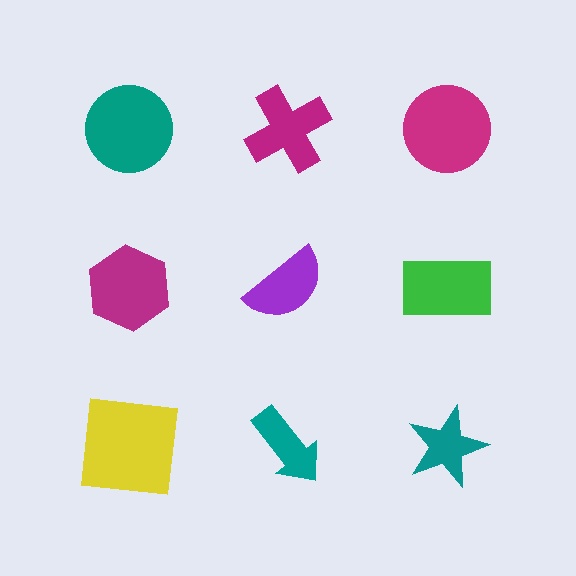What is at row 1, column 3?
A magenta circle.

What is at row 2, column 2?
A purple semicircle.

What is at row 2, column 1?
A magenta hexagon.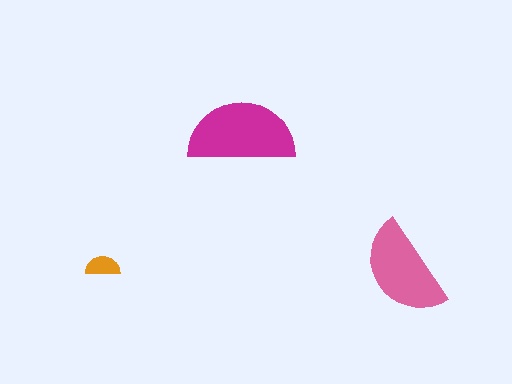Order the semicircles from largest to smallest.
the magenta one, the pink one, the orange one.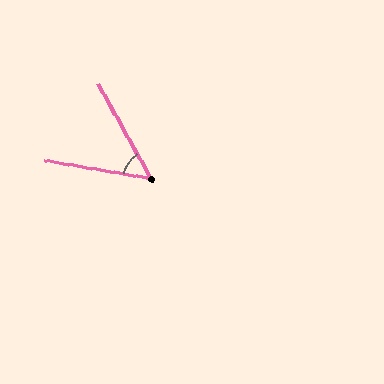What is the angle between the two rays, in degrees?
Approximately 51 degrees.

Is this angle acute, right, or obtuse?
It is acute.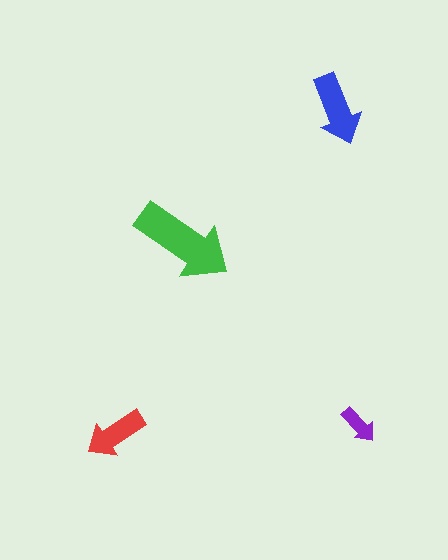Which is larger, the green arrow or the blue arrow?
The green one.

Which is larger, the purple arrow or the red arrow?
The red one.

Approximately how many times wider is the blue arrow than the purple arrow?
About 2 times wider.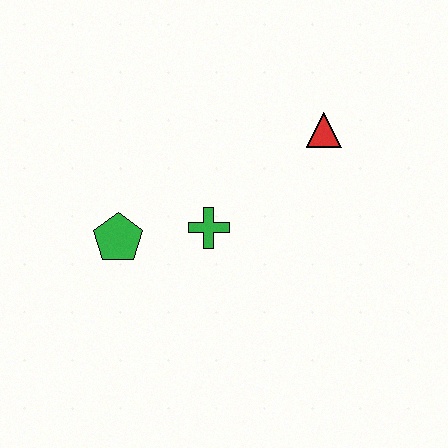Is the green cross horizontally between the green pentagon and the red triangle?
Yes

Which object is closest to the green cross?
The green pentagon is closest to the green cross.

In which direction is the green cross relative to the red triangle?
The green cross is to the left of the red triangle.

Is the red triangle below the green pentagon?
No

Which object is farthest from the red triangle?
The green pentagon is farthest from the red triangle.